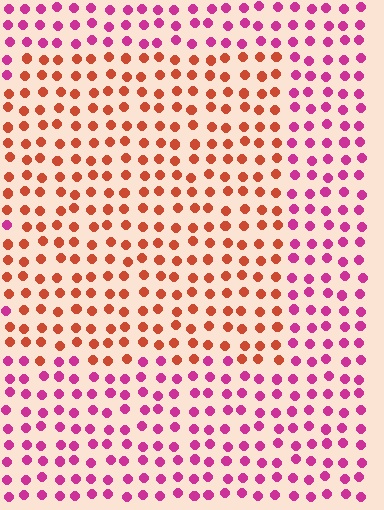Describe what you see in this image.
The image is filled with small magenta elements in a uniform arrangement. A rectangle-shaped region is visible where the elements are tinted to a slightly different hue, forming a subtle color boundary.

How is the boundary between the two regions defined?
The boundary is defined purely by a slight shift in hue (about 49 degrees). Spacing, size, and orientation are identical on both sides.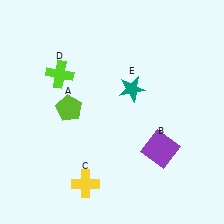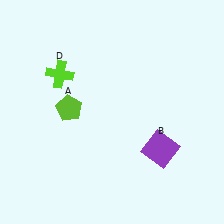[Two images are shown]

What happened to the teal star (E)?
The teal star (E) was removed in Image 2. It was in the top-right area of Image 1.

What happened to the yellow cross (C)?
The yellow cross (C) was removed in Image 2. It was in the bottom-left area of Image 1.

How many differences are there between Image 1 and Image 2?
There are 2 differences between the two images.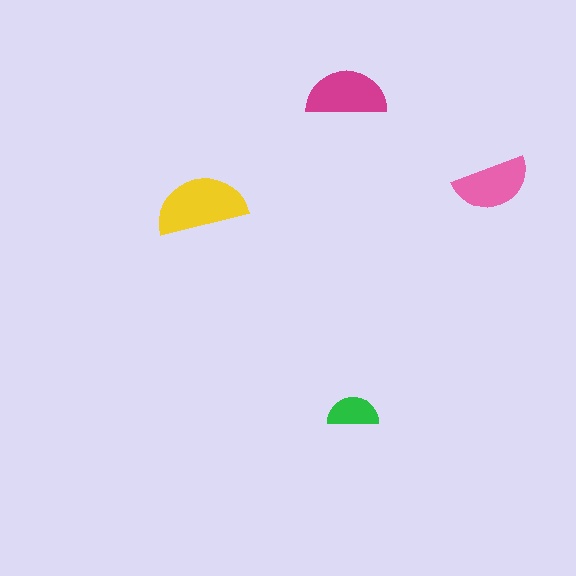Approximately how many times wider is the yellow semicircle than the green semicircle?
About 2 times wider.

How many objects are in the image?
There are 4 objects in the image.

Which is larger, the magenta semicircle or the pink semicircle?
The magenta one.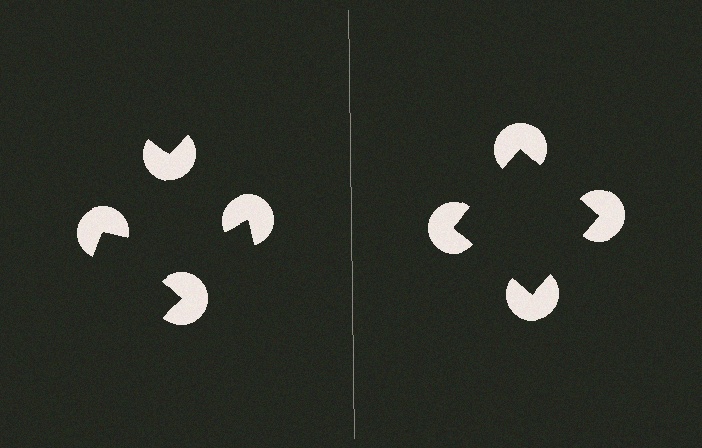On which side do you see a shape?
An illusory square appears on the right side. On the left side the wedge cuts are rotated, so no coherent shape forms.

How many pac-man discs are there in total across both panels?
8 — 4 on each side.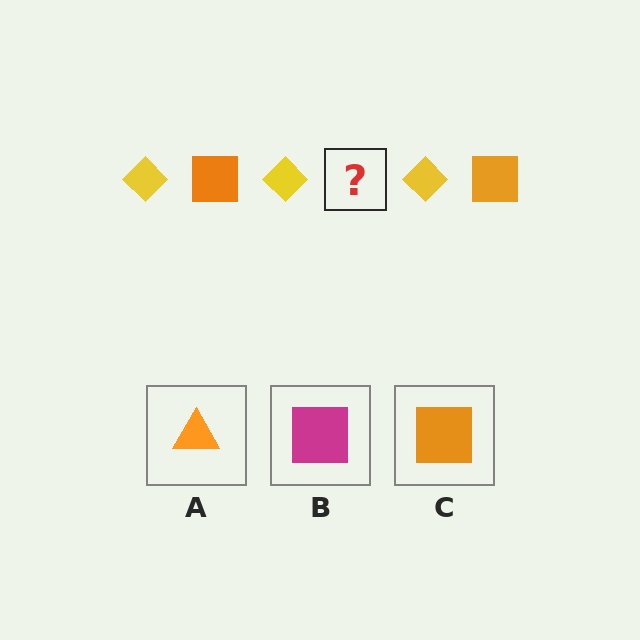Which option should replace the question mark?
Option C.